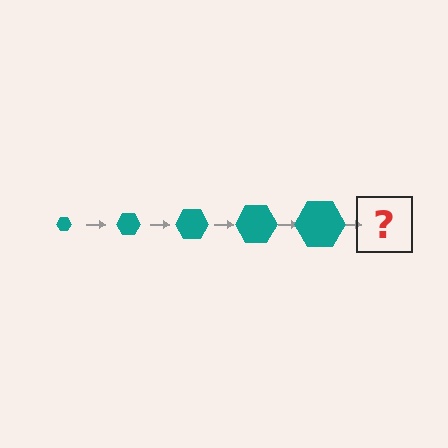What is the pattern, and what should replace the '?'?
The pattern is that the hexagon gets progressively larger each step. The '?' should be a teal hexagon, larger than the previous one.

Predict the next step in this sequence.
The next step is a teal hexagon, larger than the previous one.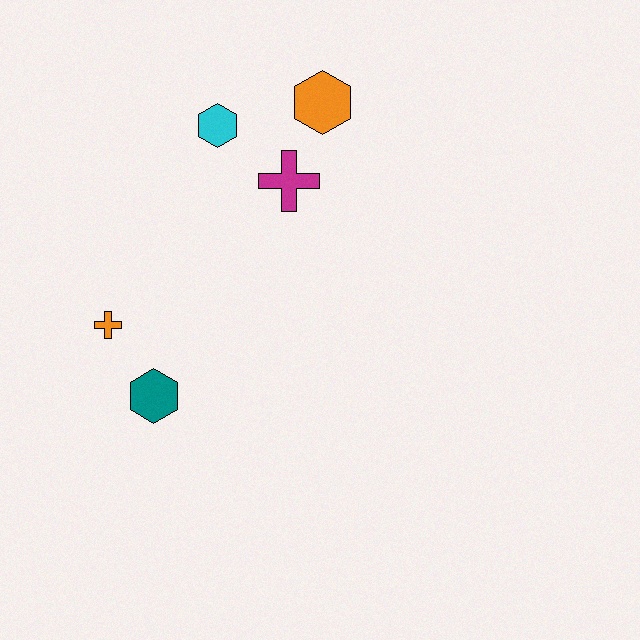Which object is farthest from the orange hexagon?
The teal hexagon is farthest from the orange hexagon.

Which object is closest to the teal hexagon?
The orange cross is closest to the teal hexagon.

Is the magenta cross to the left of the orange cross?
No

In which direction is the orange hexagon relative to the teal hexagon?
The orange hexagon is above the teal hexagon.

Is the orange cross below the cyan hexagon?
Yes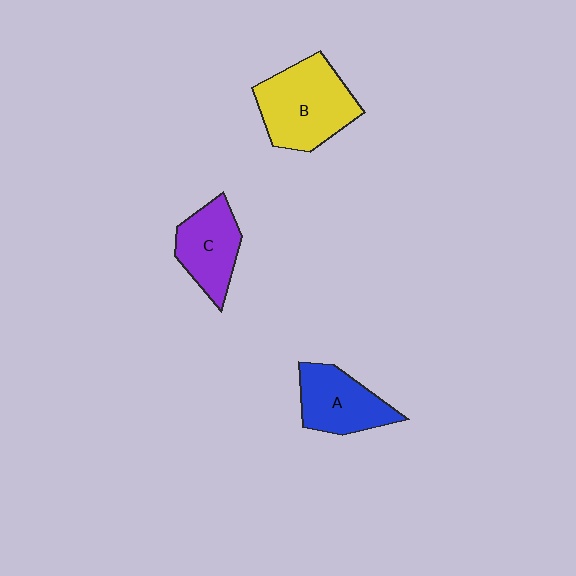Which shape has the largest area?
Shape B (yellow).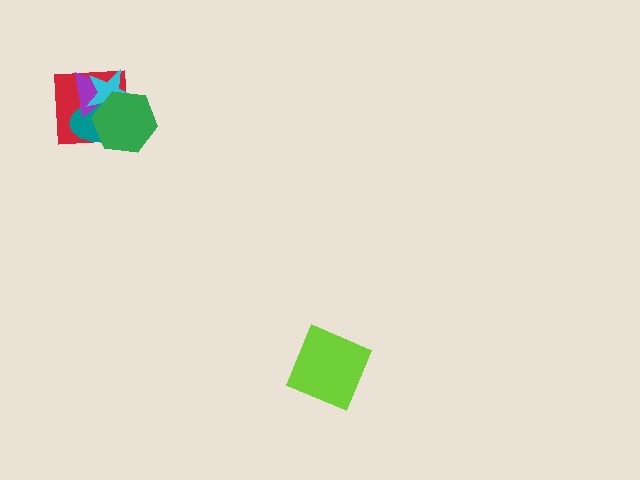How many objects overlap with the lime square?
0 objects overlap with the lime square.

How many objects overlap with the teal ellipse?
4 objects overlap with the teal ellipse.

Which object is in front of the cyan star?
The green hexagon is in front of the cyan star.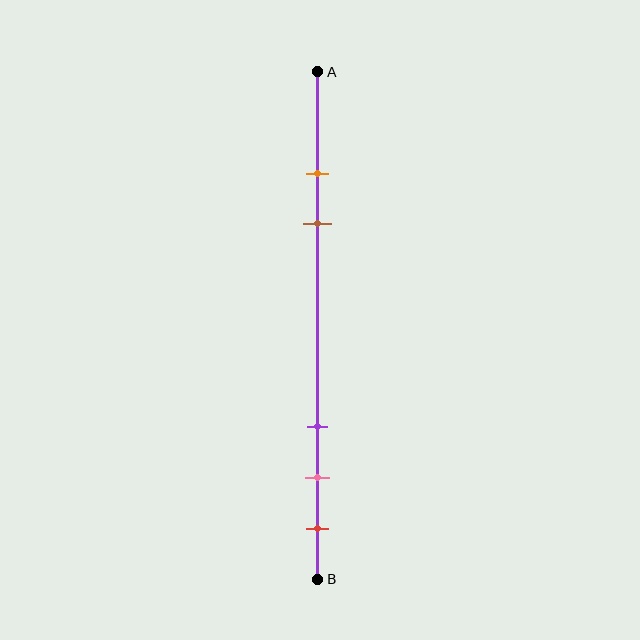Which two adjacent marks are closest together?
The orange and brown marks are the closest adjacent pair.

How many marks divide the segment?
There are 5 marks dividing the segment.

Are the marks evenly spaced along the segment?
No, the marks are not evenly spaced.